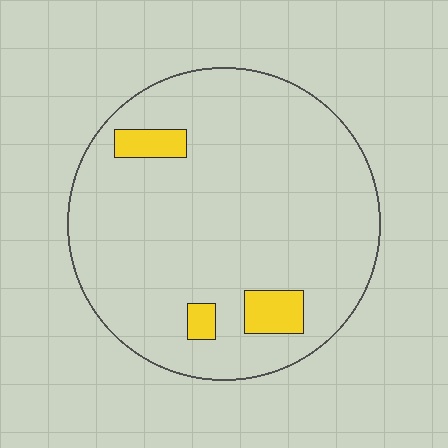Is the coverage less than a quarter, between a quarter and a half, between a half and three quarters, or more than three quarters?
Less than a quarter.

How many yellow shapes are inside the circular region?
3.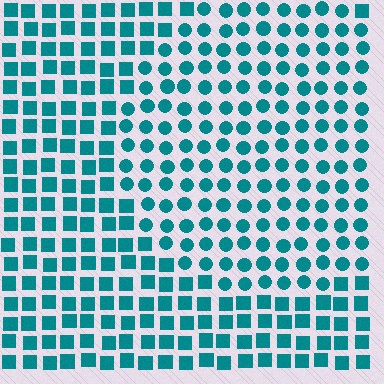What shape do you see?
I see a circle.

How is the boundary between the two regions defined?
The boundary is defined by a change in element shape: circles inside vs. squares outside. All elements share the same color and spacing.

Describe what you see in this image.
The image is filled with small teal elements arranged in a uniform grid. A circle-shaped region contains circles, while the surrounding area contains squares. The boundary is defined purely by the change in element shape.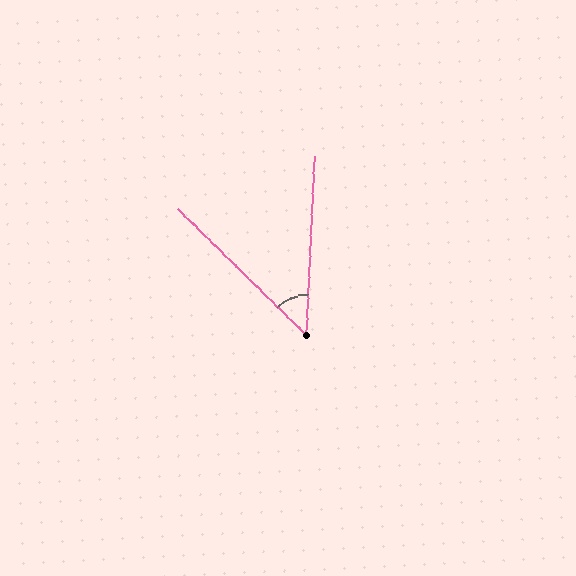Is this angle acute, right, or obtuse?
It is acute.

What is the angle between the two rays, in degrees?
Approximately 48 degrees.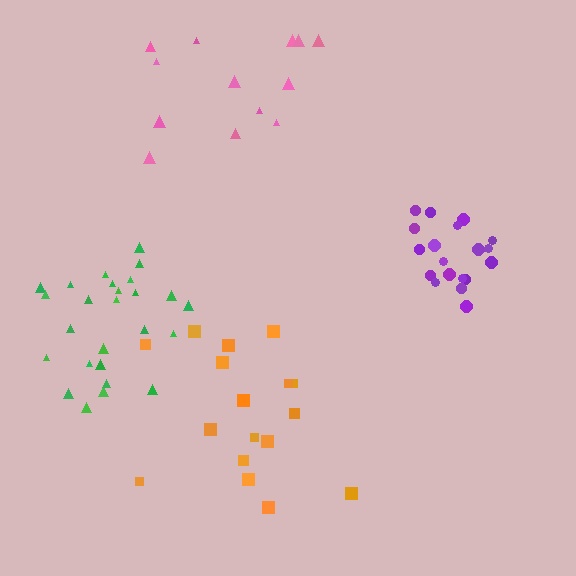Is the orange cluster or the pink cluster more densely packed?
Orange.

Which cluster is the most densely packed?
Purple.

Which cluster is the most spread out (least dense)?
Pink.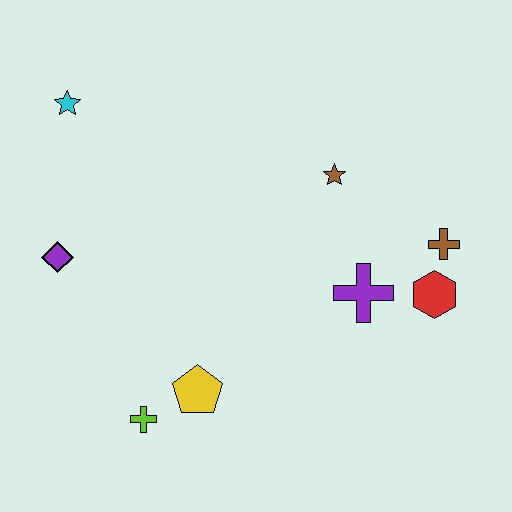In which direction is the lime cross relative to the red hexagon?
The lime cross is to the left of the red hexagon.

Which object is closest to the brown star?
The purple cross is closest to the brown star.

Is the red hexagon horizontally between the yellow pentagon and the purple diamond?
No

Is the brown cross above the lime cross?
Yes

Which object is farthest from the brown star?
The lime cross is farthest from the brown star.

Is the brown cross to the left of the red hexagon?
No